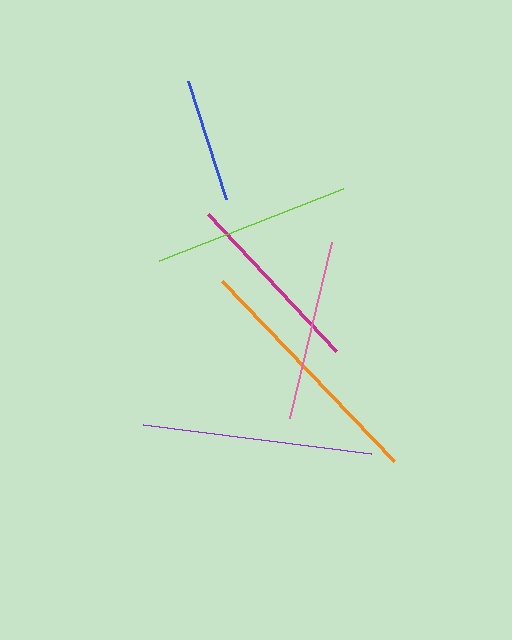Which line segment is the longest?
The orange line is the longest at approximately 249 pixels.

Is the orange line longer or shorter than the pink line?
The orange line is longer than the pink line.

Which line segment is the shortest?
The blue line is the shortest at approximately 124 pixels.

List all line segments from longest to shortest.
From longest to shortest: orange, purple, lime, magenta, pink, blue.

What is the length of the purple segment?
The purple segment is approximately 230 pixels long.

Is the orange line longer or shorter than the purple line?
The orange line is longer than the purple line.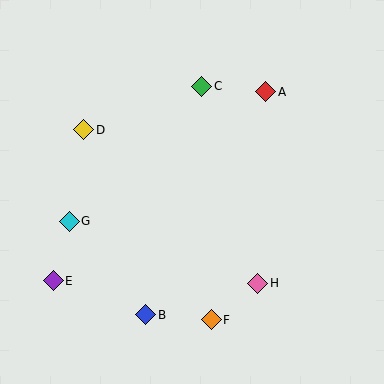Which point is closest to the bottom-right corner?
Point H is closest to the bottom-right corner.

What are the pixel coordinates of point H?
Point H is at (258, 283).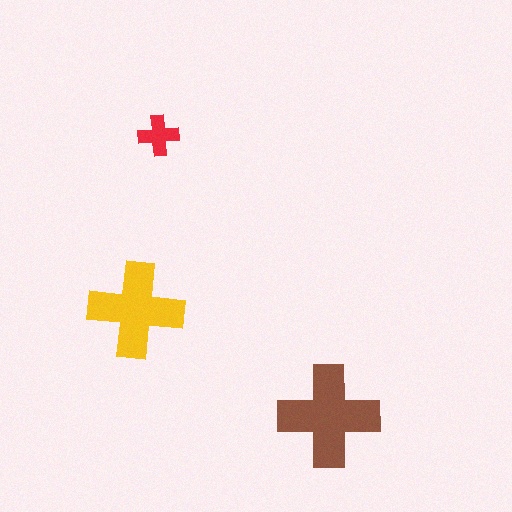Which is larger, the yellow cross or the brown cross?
The brown one.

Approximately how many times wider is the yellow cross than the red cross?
About 2.5 times wider.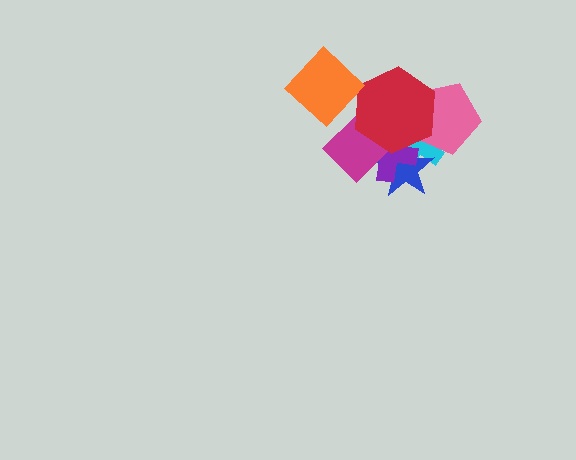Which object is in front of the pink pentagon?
The red hexagon is in front of the pink pentagon.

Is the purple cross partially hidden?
Yes, it is partially covered by another shape.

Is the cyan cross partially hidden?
Yes, it is partially covered by another shape.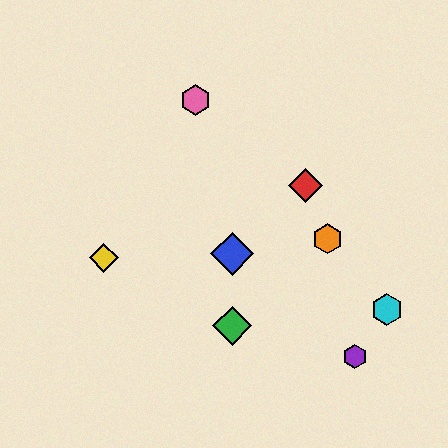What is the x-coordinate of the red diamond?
The red diamond is at x≈306.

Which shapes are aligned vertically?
The blue diamond, the green diamond are aligned vertically.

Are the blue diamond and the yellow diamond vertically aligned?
No, the blue diamond is at x≈232 and the yellow diamond is at x≈104.